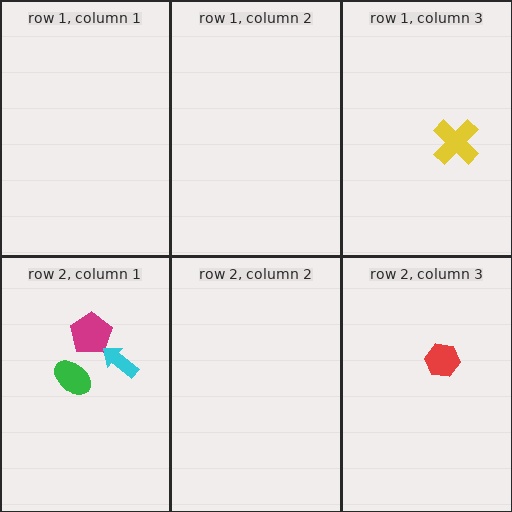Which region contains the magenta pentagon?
The row 2, column 1 region.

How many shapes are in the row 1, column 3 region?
1.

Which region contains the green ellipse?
The row 2, column 1 region.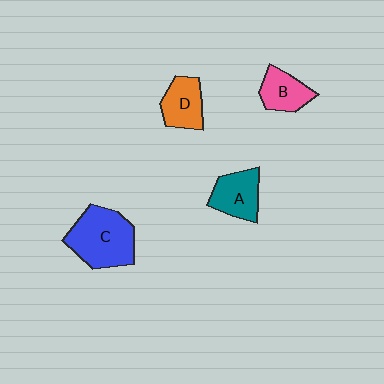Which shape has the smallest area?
Shape B (pink).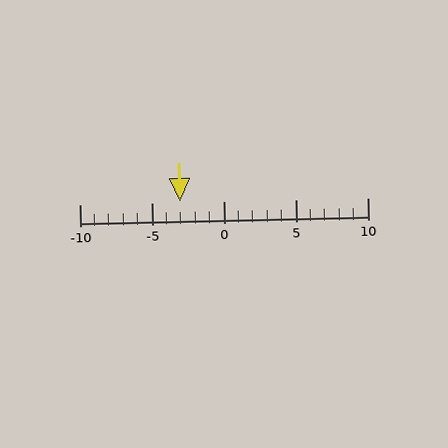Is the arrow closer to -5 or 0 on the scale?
The arrow is closer to -5.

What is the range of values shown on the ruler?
The ruler shows values from -10 to 10.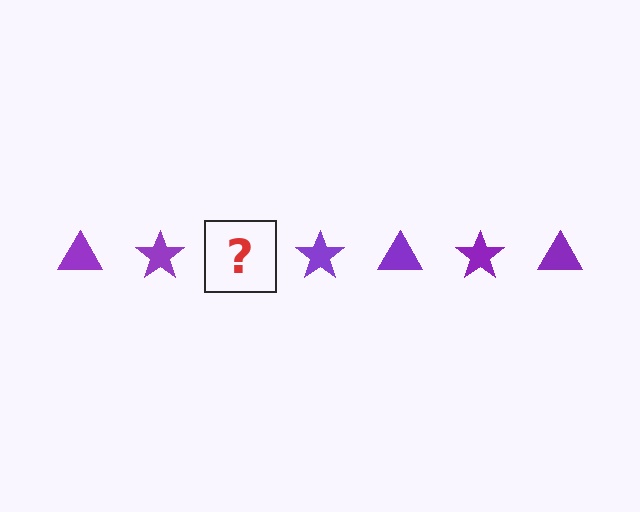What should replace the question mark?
The question mark should be replaced with a purple triangle.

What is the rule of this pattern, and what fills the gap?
The rule is that the pattern cycles through triangle, star shapes in purple. The gap should be filled with a purple triangle.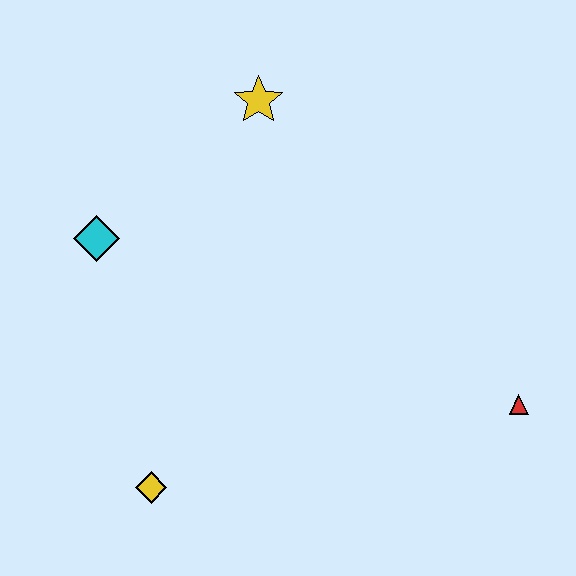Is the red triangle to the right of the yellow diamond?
Yes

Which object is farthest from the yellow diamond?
The yellow star is farthest from the yellow diamond.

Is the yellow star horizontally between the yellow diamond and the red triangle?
Yes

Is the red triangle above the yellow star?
No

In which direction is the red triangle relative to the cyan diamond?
The red triangle is to the right of the cyan diamond.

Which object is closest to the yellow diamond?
The cyan diamond is closest to the yellow diamond.